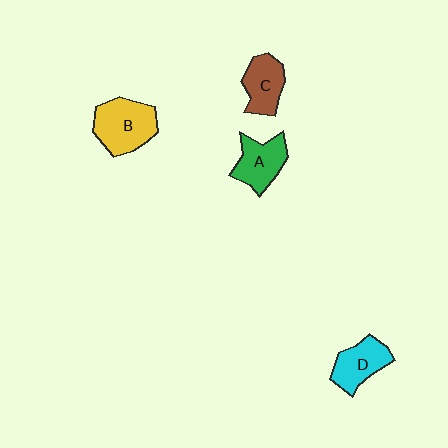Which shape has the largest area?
Shape B (yellow).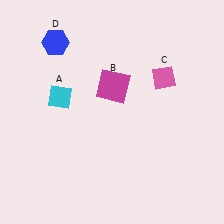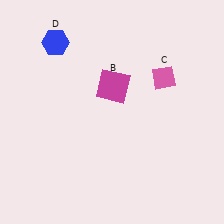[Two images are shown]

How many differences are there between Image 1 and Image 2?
There is 1 difference between the two images.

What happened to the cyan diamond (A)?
The cyan diamond (A) was removed in Image 2. It was in the top-left area of Image 1.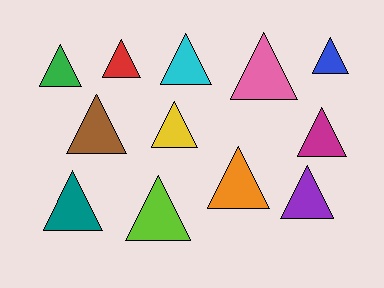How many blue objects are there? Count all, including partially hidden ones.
There is 1 blue object.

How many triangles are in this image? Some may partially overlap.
There are 12 triangles.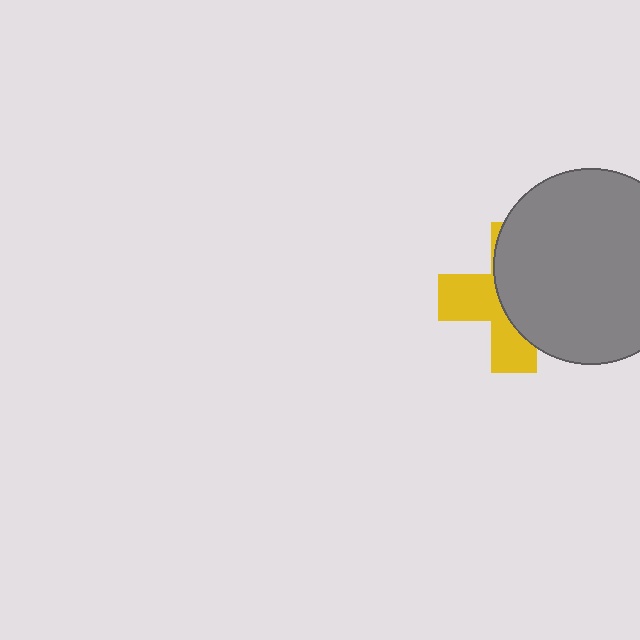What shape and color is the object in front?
The object in front is a gray circle.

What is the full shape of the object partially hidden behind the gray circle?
The partially hidden object is a yellow cross.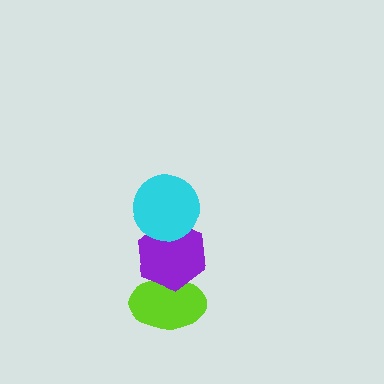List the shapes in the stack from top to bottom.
From top to bottom: the cyan circle, the purple hexagon, the lime ellipse.